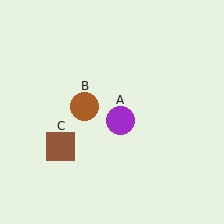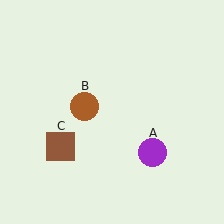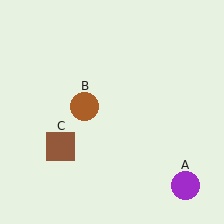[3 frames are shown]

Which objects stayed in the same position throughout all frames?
Brown circle (object B) and brown square (object C) remained stationary.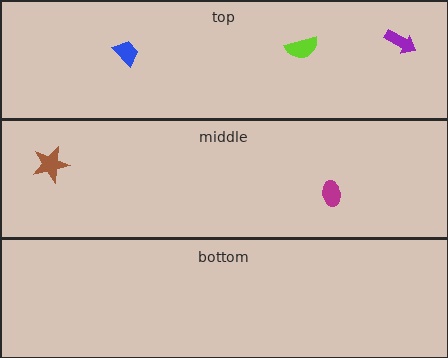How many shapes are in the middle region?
2.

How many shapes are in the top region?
3.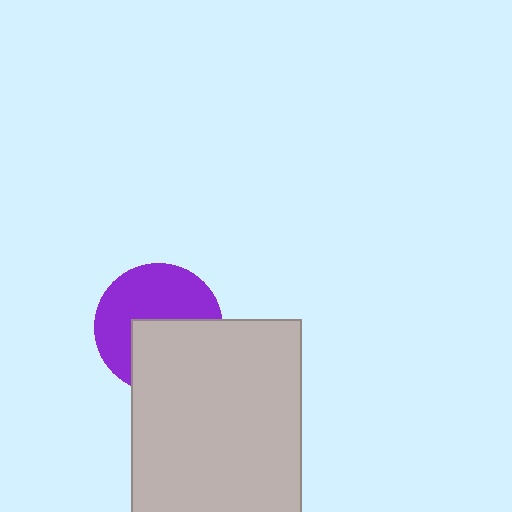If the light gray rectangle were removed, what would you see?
You would see the complete purple circle.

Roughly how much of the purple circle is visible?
About half of it is visible (roughly 56%).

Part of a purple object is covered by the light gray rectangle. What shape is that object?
It is a circle.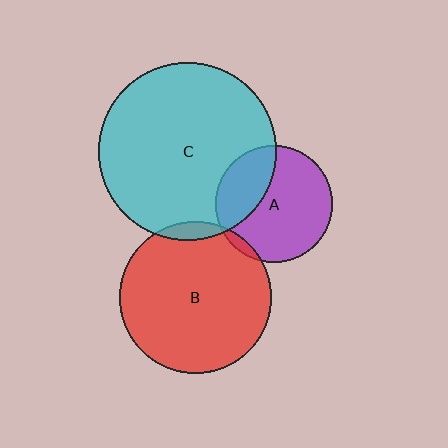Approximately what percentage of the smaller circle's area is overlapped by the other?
Approximately 5%.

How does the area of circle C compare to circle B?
Approximately 1.4 times.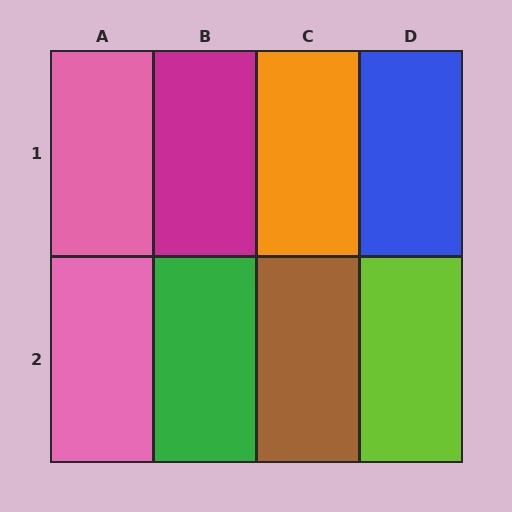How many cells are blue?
1 cell is blue.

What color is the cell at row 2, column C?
Brown.